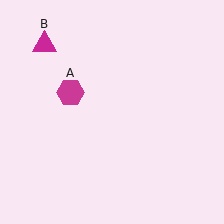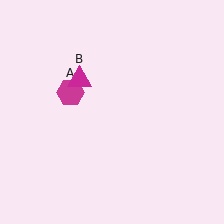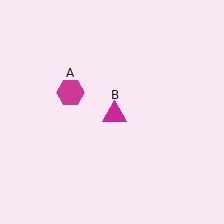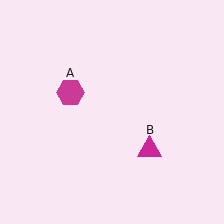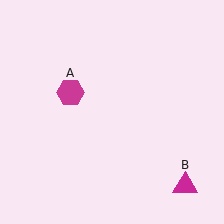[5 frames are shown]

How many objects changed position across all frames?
1 object changed position: magenta triangle (object B).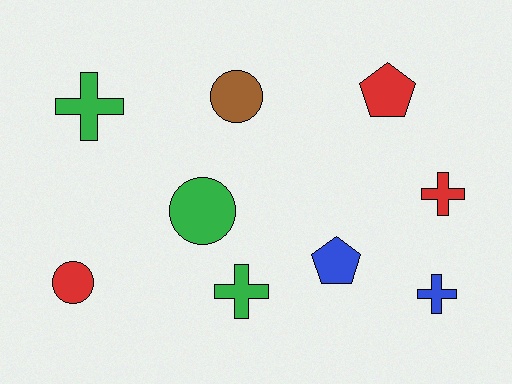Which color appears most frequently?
Green, with 3 objects.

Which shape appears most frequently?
Cross, with 4 objects.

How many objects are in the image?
There are 9 objects.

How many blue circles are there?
There are no blue circles.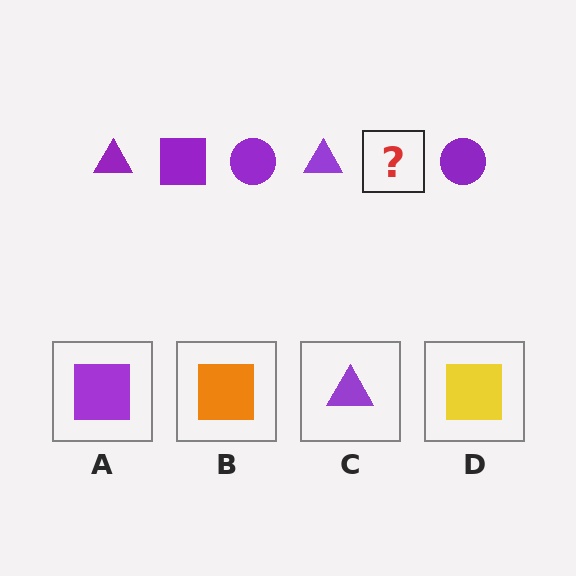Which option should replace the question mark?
Option A.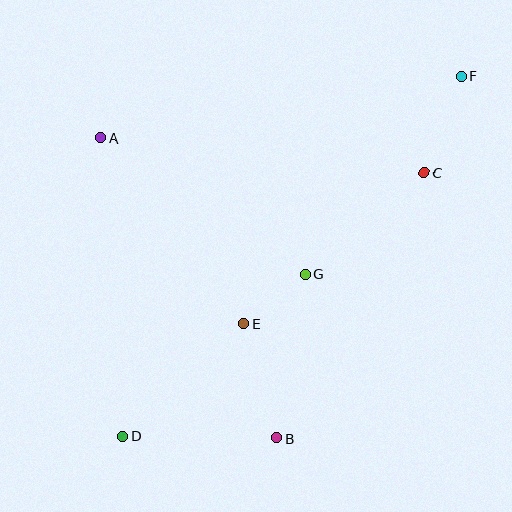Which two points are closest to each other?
Points E and G are closest to each other.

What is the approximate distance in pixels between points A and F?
The distance between A and F is approximately 366 pixels.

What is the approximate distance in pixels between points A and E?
The distance between A and E is approximately 234 pixels.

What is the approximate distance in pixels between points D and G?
The distance between D and G is approximately 244 pixels.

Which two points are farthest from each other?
Points D and F are farthest from each other.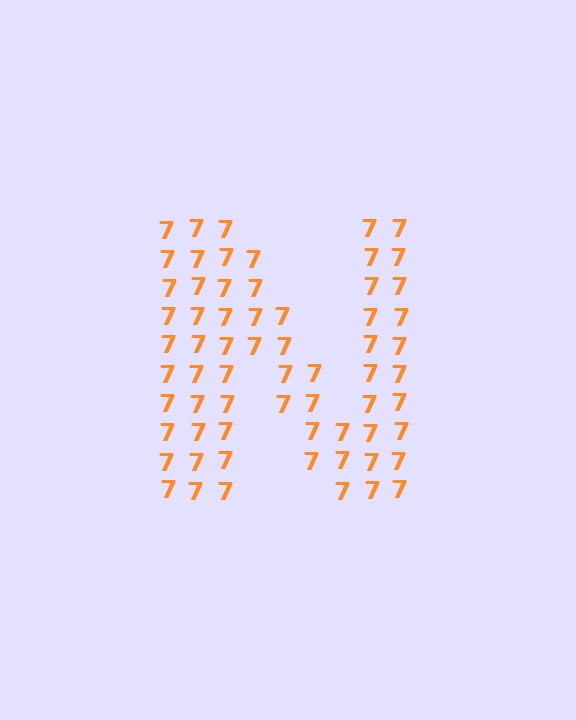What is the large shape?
The large shape is the letter N.